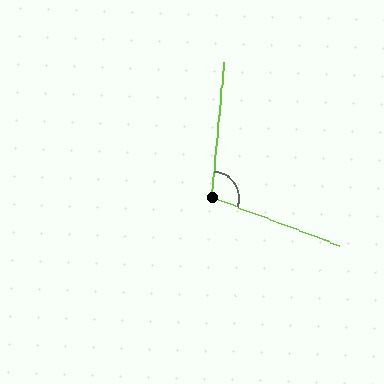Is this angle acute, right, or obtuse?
It is obtuse.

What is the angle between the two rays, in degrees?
Approximately 106 degrees.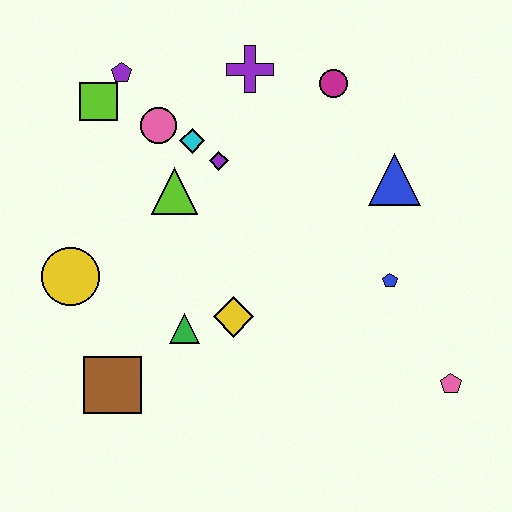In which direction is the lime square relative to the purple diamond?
The lime square is to the left of the purple diamond.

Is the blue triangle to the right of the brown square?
Yes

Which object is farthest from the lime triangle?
The pink pentagon is farthest from the lime triangle.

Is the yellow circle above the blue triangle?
No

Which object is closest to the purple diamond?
The cyan diamond is closest to the purple diamond.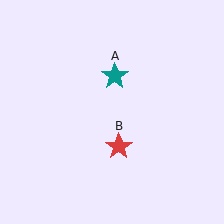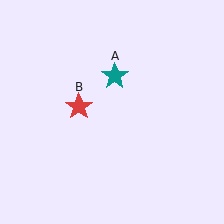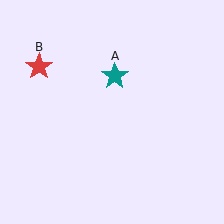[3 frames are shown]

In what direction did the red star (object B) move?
The red star (object B) moved up and to the left.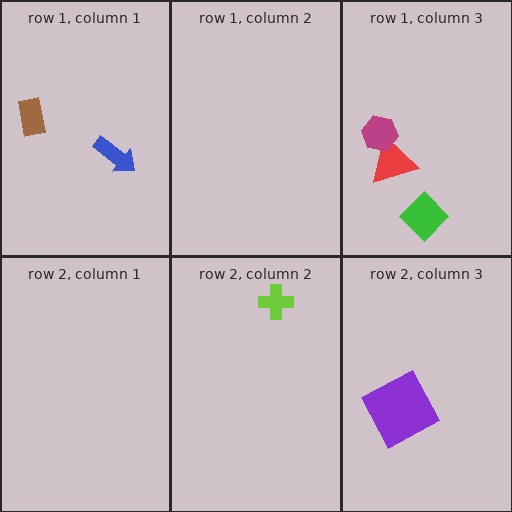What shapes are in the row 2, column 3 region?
The purple square.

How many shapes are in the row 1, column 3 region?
3.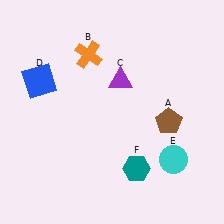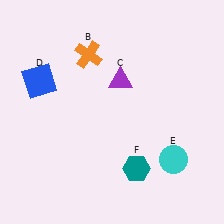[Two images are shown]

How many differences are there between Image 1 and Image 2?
There is 1 difference between the two images.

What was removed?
The brown pentagon (A) was removed in Image 2.